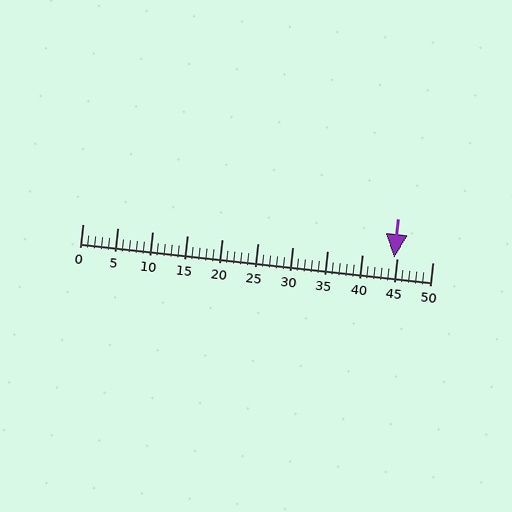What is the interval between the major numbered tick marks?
The major tick marks are spaced 5 units apart.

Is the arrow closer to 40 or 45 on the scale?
The arrow is closer to 45.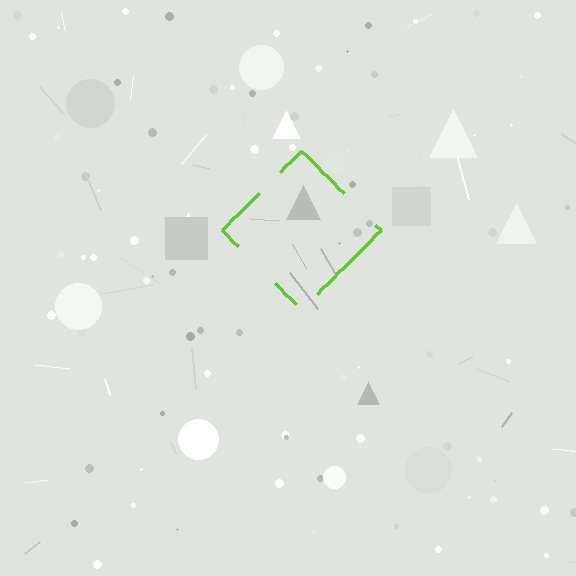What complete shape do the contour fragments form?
The contour fragments form a diamond.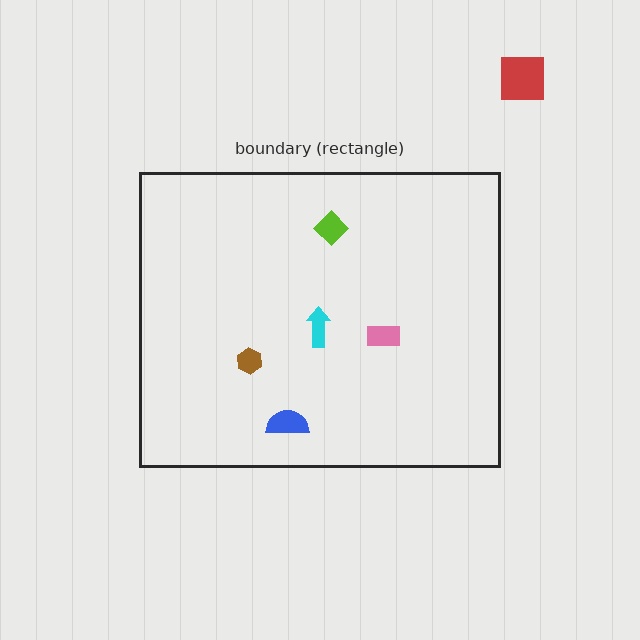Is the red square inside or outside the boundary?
Outside.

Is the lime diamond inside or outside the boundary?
Inside.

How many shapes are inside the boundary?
5 inside, 1 outside.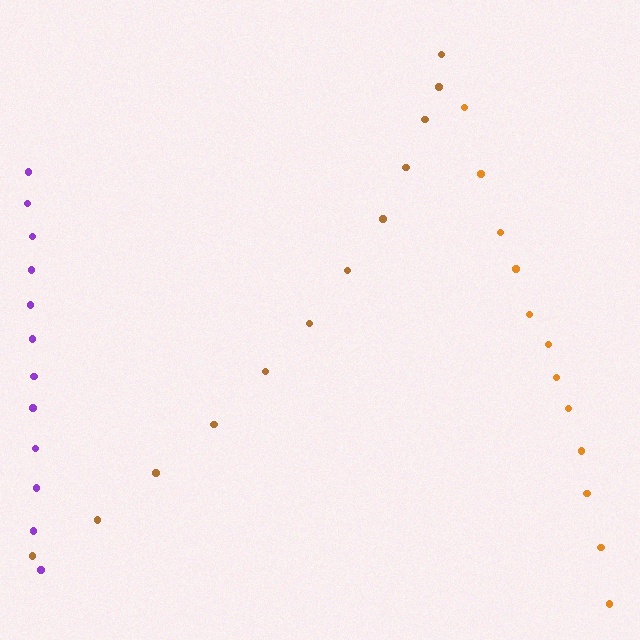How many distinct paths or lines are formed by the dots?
There are 3 distinct paths.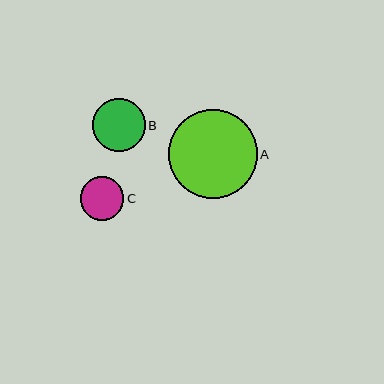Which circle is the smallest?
Circle C is the smallest with a size of approximately 44 pixels.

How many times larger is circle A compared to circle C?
Circle A is approximately 2.0 times the size of circle C.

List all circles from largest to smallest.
From largest to smallest: A, B, C.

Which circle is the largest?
Circle A is the largest with a size of approximately 88 pixels.